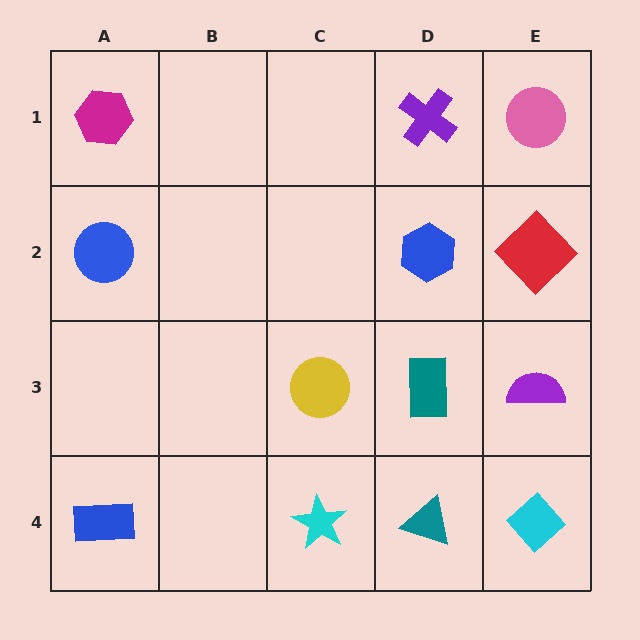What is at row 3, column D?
A teal rectangle.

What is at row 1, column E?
A pink circle.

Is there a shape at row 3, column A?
No, that cell is empty.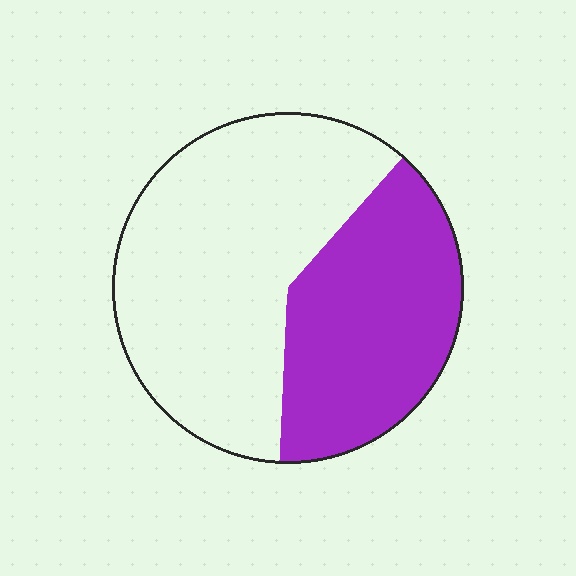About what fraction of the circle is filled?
About two fifths (2/5).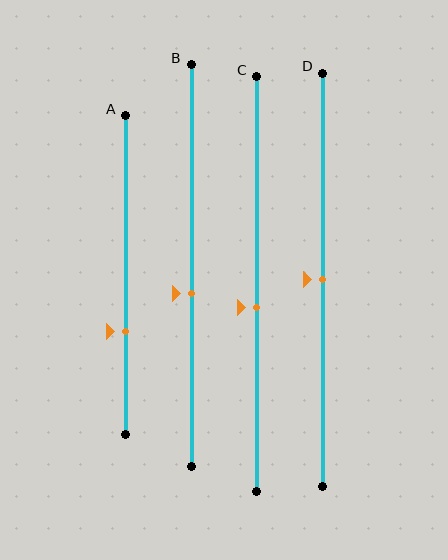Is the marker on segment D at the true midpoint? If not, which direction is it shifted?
Yes, the marker on segment D is at the true midpoint.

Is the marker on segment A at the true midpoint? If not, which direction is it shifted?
No, the marker on segment A is shifted downward by about 18% of the segment length.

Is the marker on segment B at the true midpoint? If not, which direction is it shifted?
No, the marker on segment B is shifted downward by about 7% of the segment length.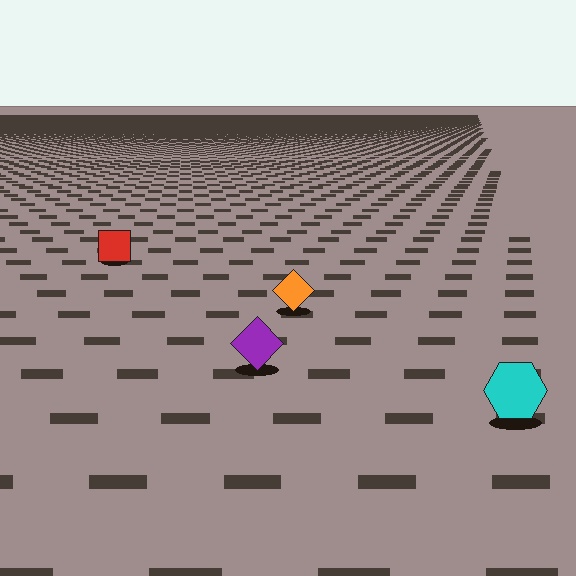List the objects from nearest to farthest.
From nearest to farthest: the cyan hexagon, the purple diamond, the orange diamond, the red square.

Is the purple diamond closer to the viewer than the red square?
Yes. The purple diamond is closer — you can tell from the texture gradient: the ground texture is coarser near it.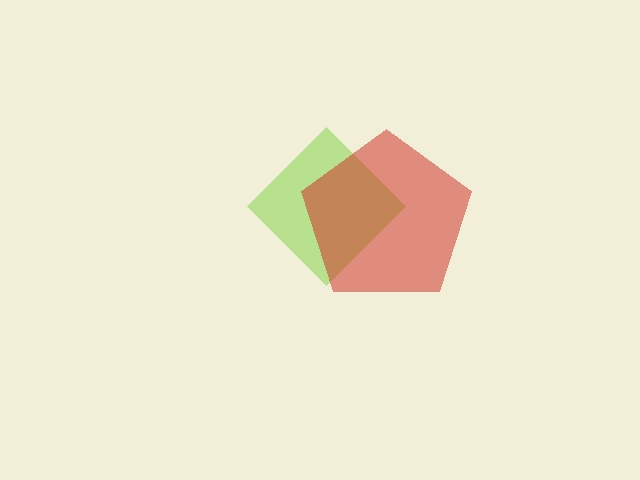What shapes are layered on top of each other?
The layered shapes are: a lime diamond, a red pentagon.